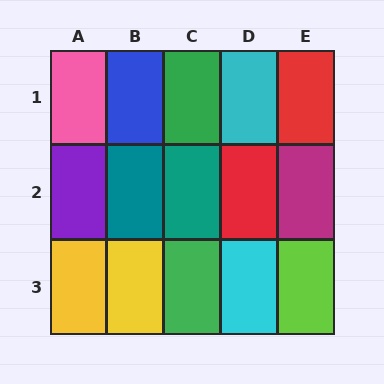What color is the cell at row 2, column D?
Red.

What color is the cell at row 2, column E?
Magenta.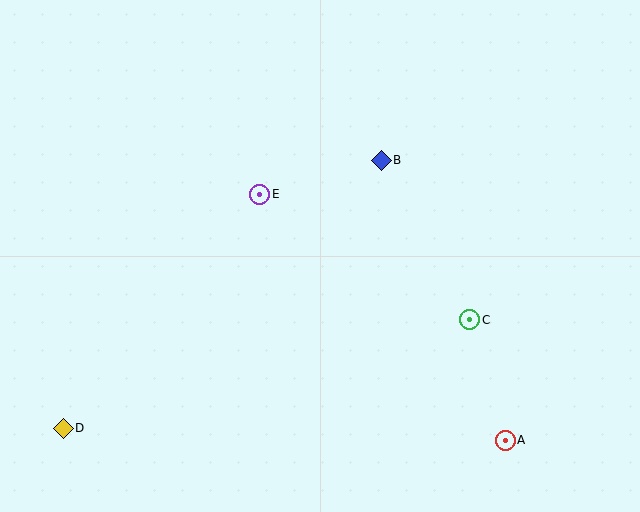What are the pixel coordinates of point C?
Point C is at (470, 320).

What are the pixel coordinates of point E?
Point E is at (260, 194).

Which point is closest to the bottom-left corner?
Point D is closest to the bottom-left corner.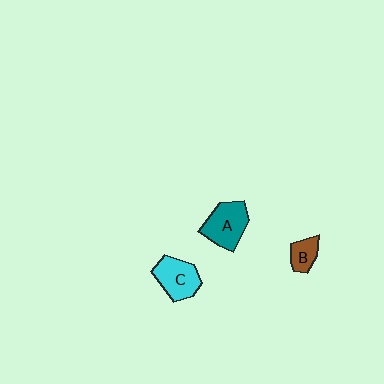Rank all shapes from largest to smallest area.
From largest to smallest: A (teal), C (cyan), B (brown).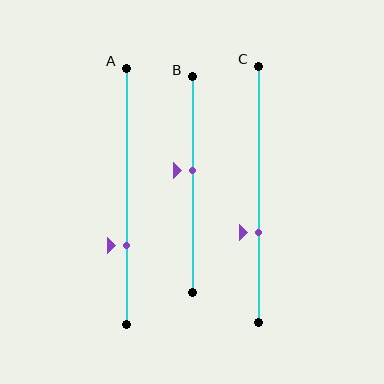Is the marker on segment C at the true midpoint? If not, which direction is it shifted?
No, the marker on segment C is shifted downward by about 15% of the segment length.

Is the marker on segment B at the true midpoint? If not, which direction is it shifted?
No, the marker on segment B is shifted upward by about 6% of the segment length.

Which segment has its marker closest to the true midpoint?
Segment B has its marker closest to the true midpoint.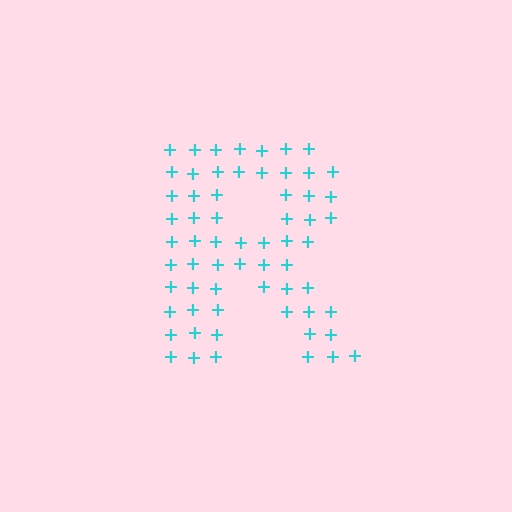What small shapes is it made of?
It is made of small plus signs.